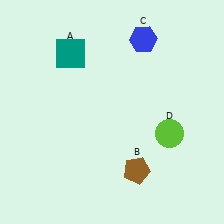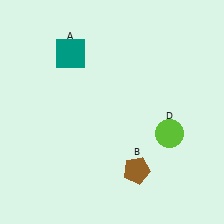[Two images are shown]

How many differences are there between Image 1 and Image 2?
There is 1 difference between the two images.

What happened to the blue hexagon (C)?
The blue hexagon (C) was removed in Image 2. It was in the top-right area of Image 1.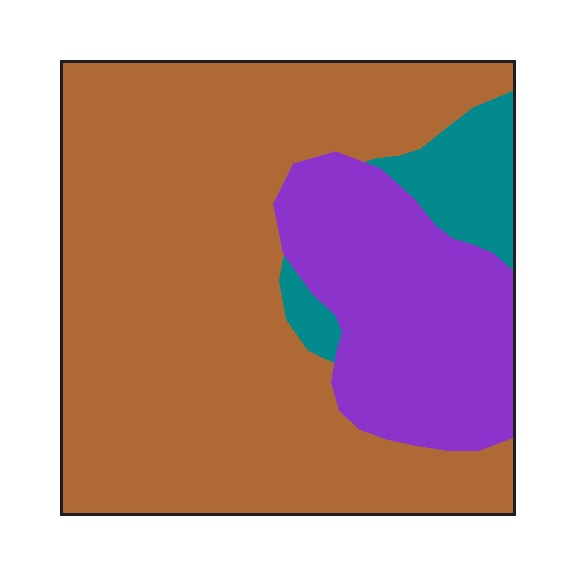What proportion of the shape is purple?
Purple takes up about one quarter (1/4) of the shape.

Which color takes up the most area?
Brown, at roughly 70%.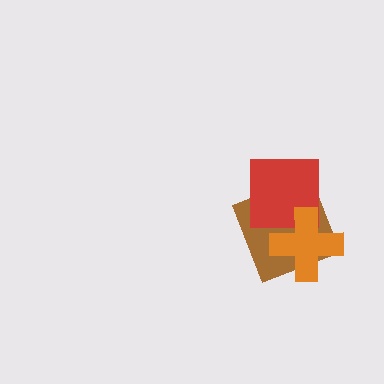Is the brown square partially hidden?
Yes, it is partially covered by another shape.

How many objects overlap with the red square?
2 objects overlap with the red square.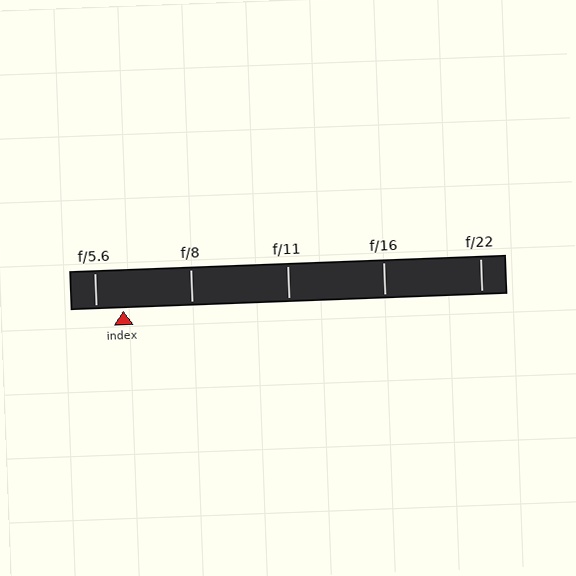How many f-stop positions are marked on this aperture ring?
There are 5 f-stop positions marked.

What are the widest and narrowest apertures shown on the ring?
The widest aperture shown is f/5.6 and the narrowest is f/22.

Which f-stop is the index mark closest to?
The index mark is closest to f/5.6.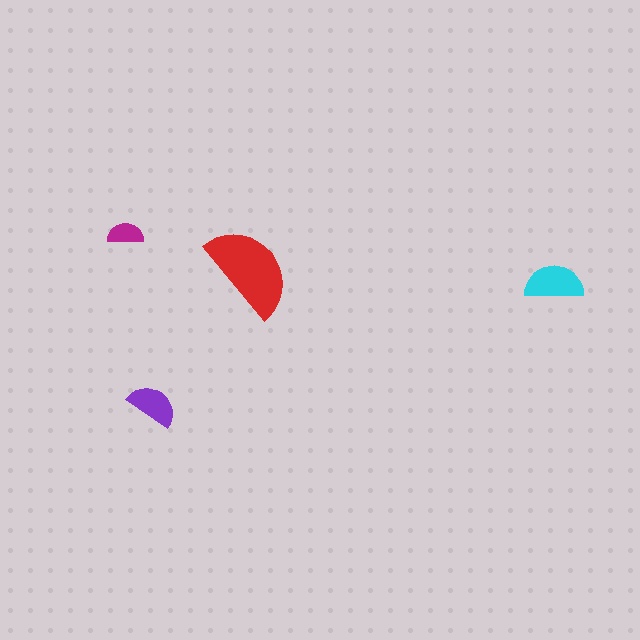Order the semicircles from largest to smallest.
the red one, the cyan one, the purple one, the magenta one.